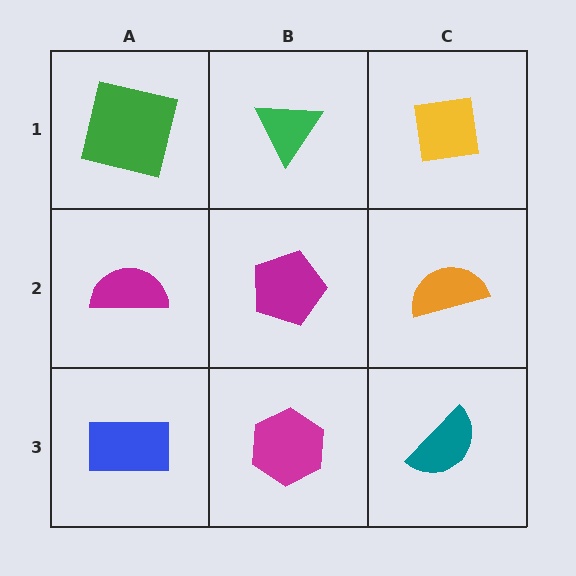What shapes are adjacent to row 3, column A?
A magenta semicircle (row 2, column A), a magenta hexagon (row 3, column B).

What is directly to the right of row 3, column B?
A teal semicircle.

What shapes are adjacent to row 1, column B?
A magenta pentagon (row 2, column B), a green square (row 1, column A), a yellow square (row 1, column C).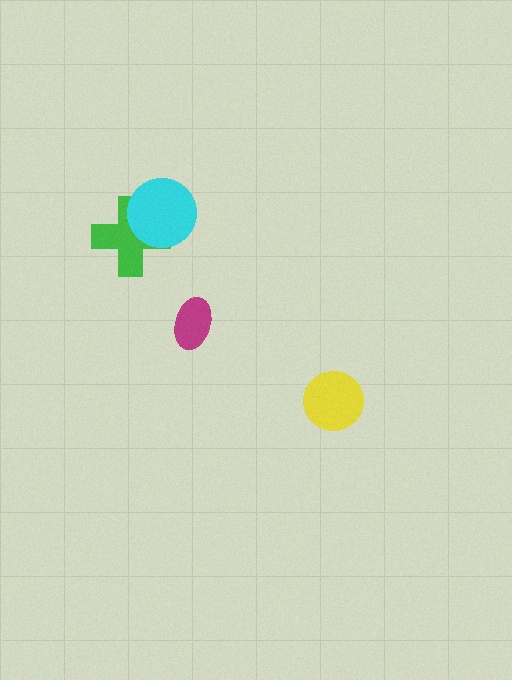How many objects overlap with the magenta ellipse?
0 objects overlap with the magenta ellipse.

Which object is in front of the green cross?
The cyan circle is in front of the green cross.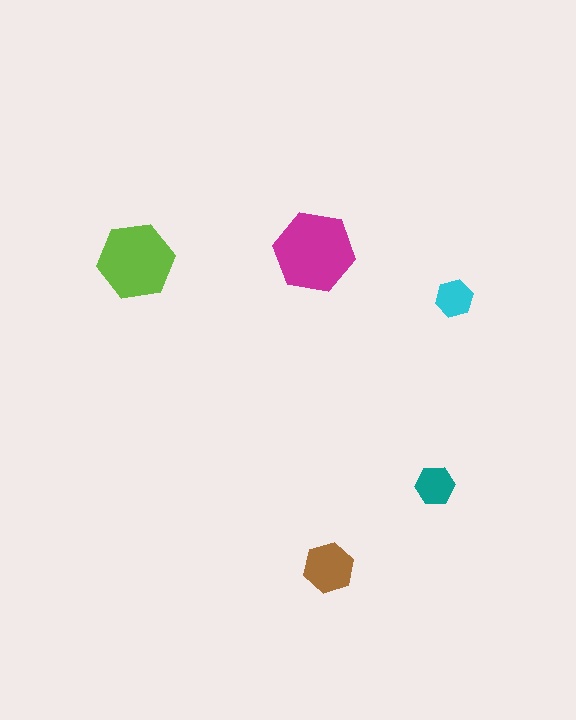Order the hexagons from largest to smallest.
the magenta one, the lime one, the brown one, the teal one, the cyan one.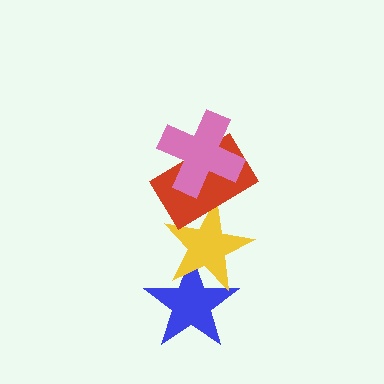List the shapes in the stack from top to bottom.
From top to bottom: the pink cross, the red rectangle, the yellow star, the blue star.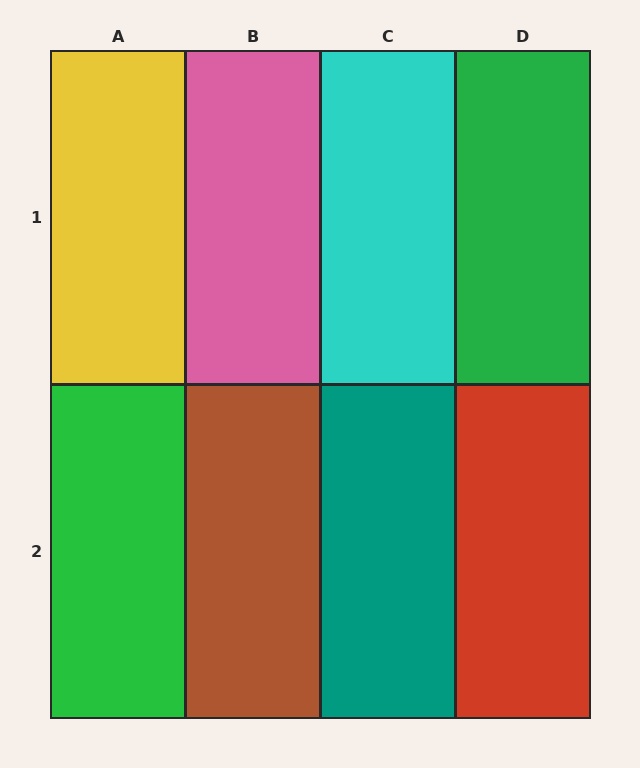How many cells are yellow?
1 cell is yellow.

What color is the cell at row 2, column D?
Red.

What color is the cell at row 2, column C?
Teal.